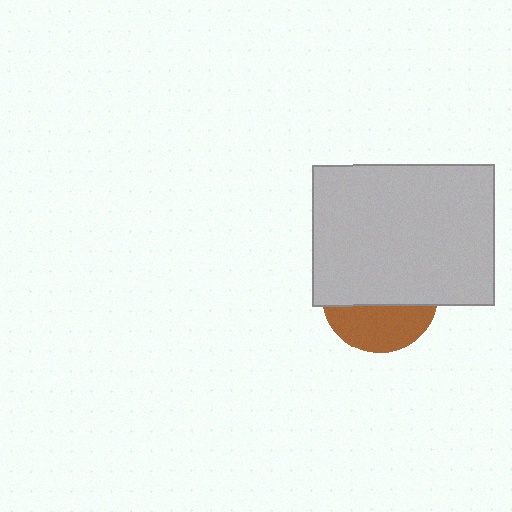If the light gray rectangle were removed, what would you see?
You would see the complete brown circle.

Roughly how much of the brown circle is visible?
A small part of it is visible (roughly 38%).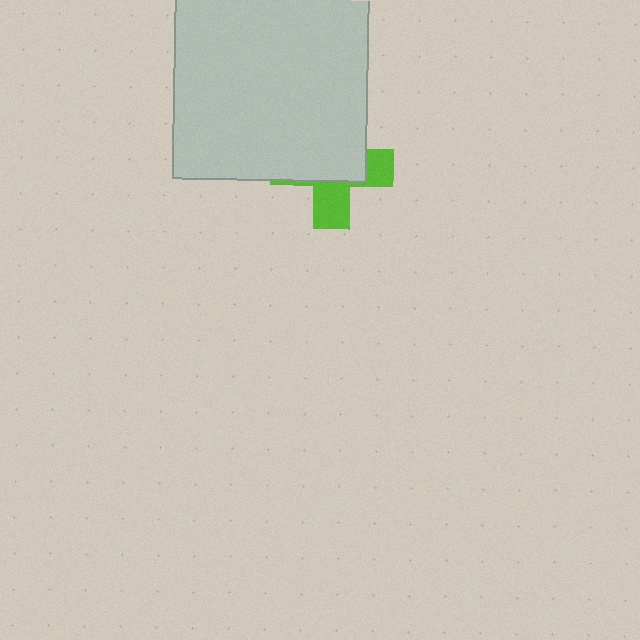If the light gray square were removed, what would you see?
You would see the complete lime cross.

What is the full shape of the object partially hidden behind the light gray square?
The partially hidden object is a lime cross.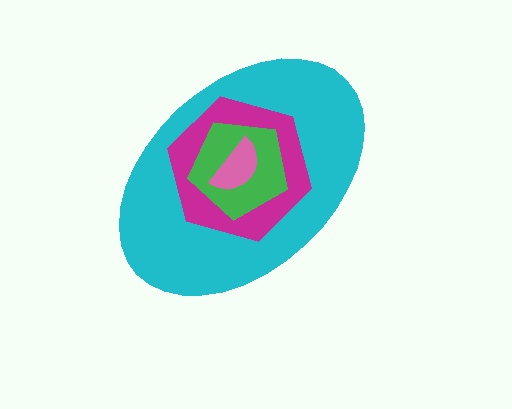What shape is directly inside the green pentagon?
The pink semicircle.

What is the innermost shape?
The pink semicircle.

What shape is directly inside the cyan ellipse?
The magenta hexagon.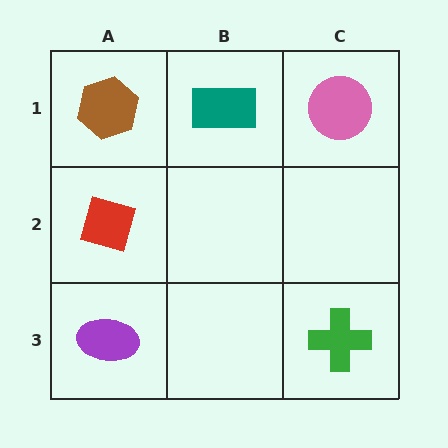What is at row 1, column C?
A pink circle.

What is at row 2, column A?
A red diamond.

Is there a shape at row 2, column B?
No, that cell is empty.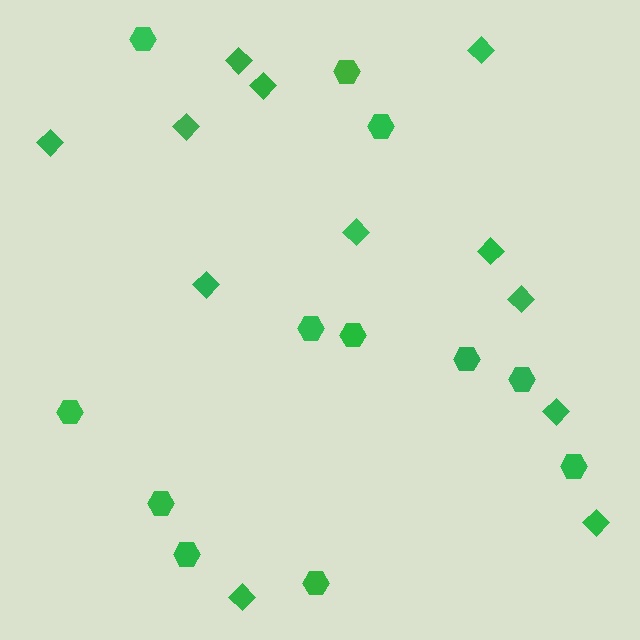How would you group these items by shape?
There are 2 groups: one group of diamonds (12) and one group of hexagons (12).